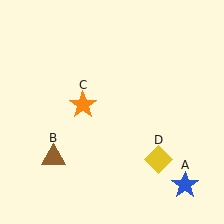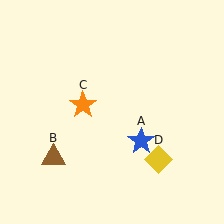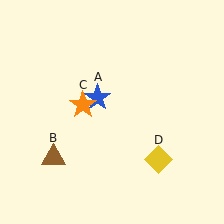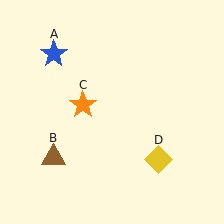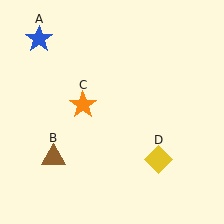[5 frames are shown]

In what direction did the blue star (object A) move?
The blue star (object A) moved up and to the left.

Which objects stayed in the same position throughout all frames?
Brown triangle (object B) and orange star (object C) and yellow diamond (object D) remained stationary.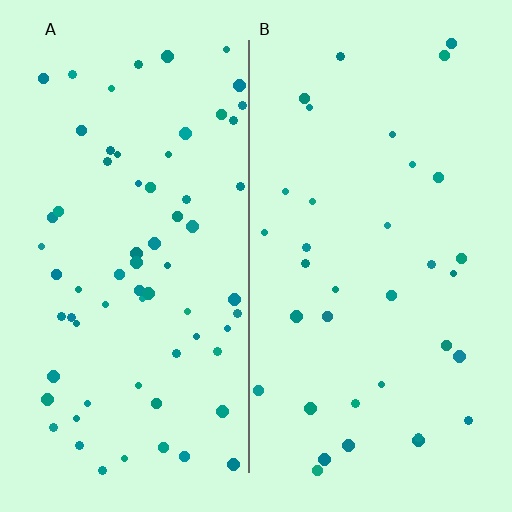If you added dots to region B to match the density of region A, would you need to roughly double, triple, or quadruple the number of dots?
Approximately double.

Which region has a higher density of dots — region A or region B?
A (the left).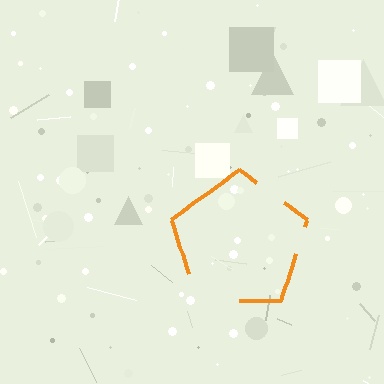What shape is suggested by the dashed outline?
The dashed outline suggests a pentagon.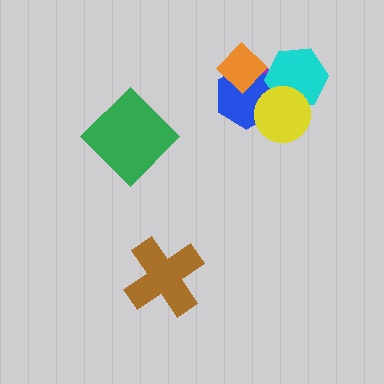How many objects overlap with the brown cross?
0 objects overlap with the brown cross.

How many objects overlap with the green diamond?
0 objects overlap with the green diamond.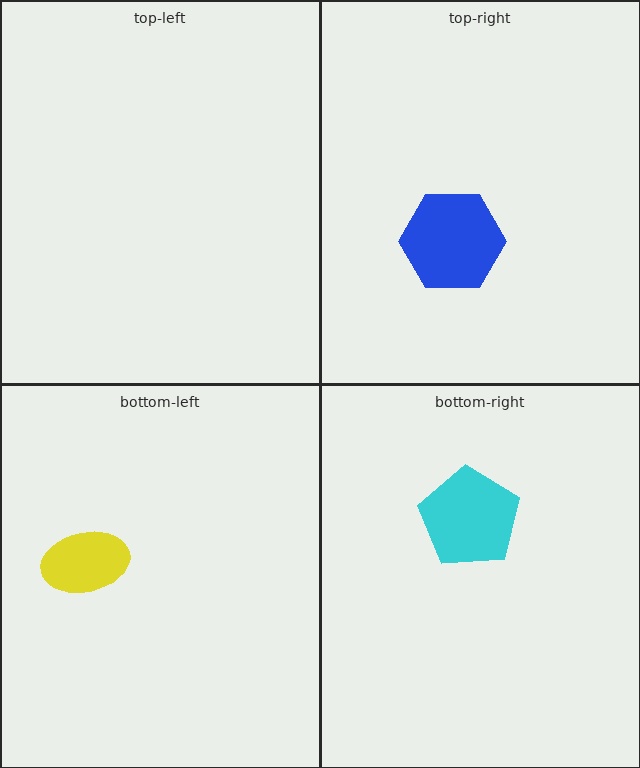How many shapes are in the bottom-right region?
1.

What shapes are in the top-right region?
The blue hexagon.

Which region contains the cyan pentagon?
The bottom-right region.